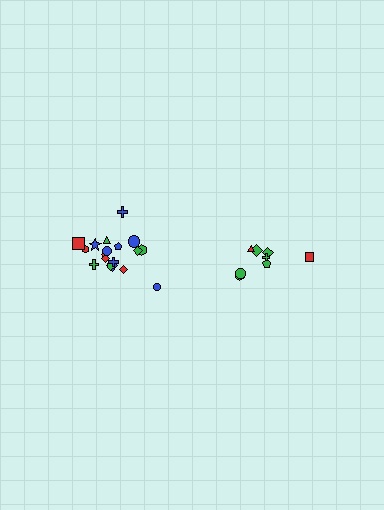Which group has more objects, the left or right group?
The left group.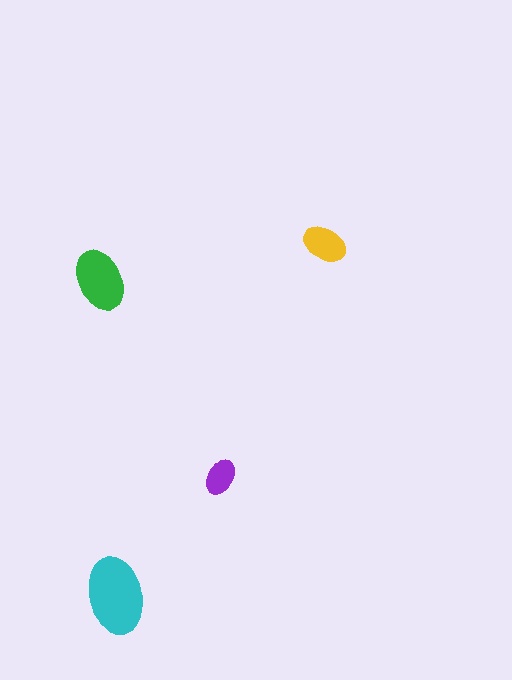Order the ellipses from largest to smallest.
the cyan one, the green one, the yellow one, the purple one.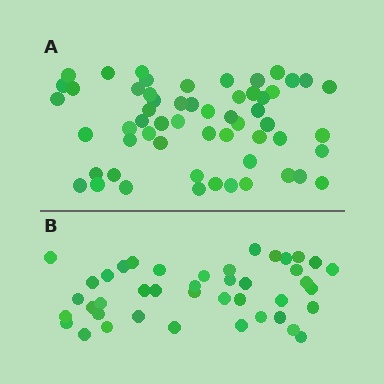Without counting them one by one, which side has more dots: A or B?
Region A (the top region) has more dots.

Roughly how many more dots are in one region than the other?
Region A has approximately 15 more dots than region B.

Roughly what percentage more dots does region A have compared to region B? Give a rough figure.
About 35% more.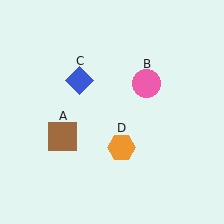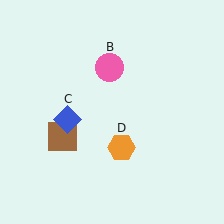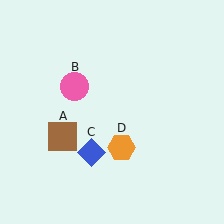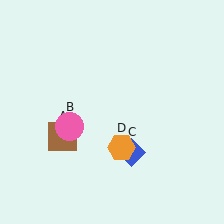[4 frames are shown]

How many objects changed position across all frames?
2 objects changed position: pink circle (object B), blue diamond (object C).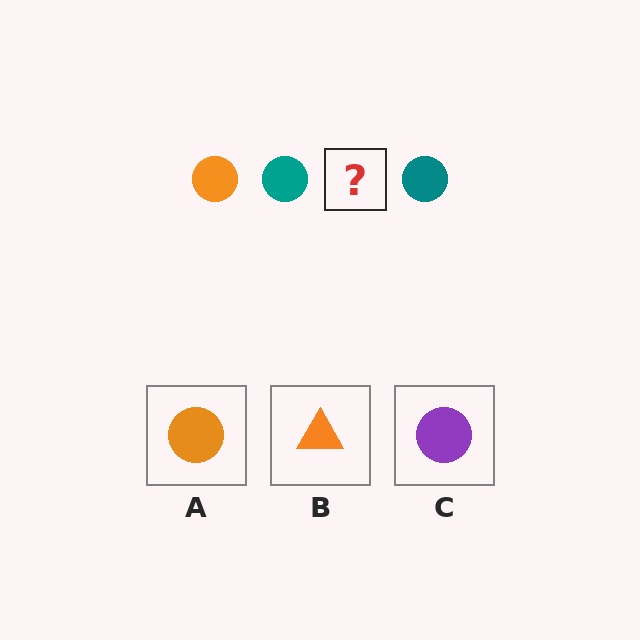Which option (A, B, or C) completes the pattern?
A.